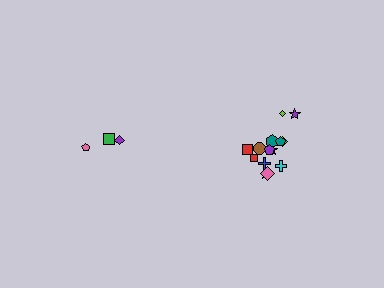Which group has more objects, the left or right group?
The right group.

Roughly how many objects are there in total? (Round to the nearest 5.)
Roughly 20 objects in total.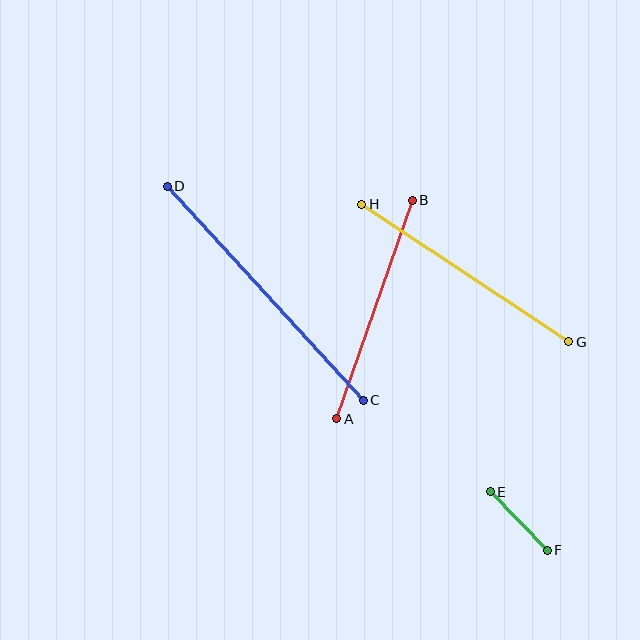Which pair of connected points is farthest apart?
Points C and D are farthest apart.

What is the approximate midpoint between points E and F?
The midpoint is at approximately (519, 521) pixels.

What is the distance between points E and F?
The distance is approximately 82 pixels.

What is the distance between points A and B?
The distance is approximately 231 pixels.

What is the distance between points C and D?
The distance is approximately 290 pixels.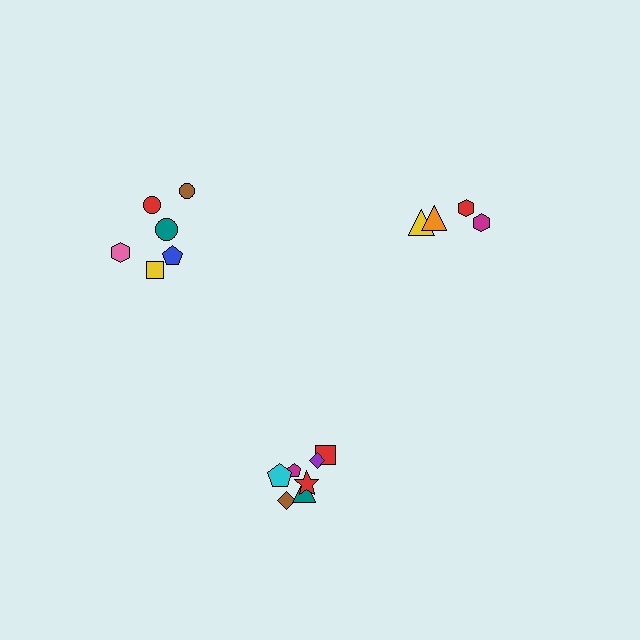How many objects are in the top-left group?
There are 6 objects.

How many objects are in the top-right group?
There are 4 objects.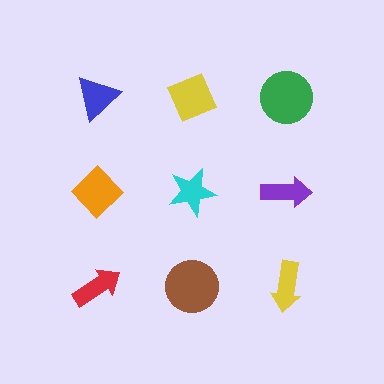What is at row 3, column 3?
A yellow arrow.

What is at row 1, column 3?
A green circle.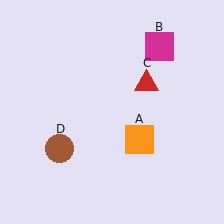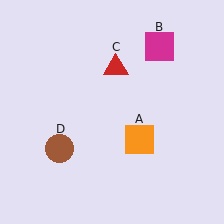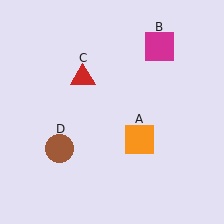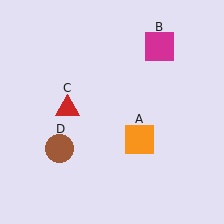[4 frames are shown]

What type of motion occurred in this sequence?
The red triangle (object C) rotated counterclockwise around the center of the scene.